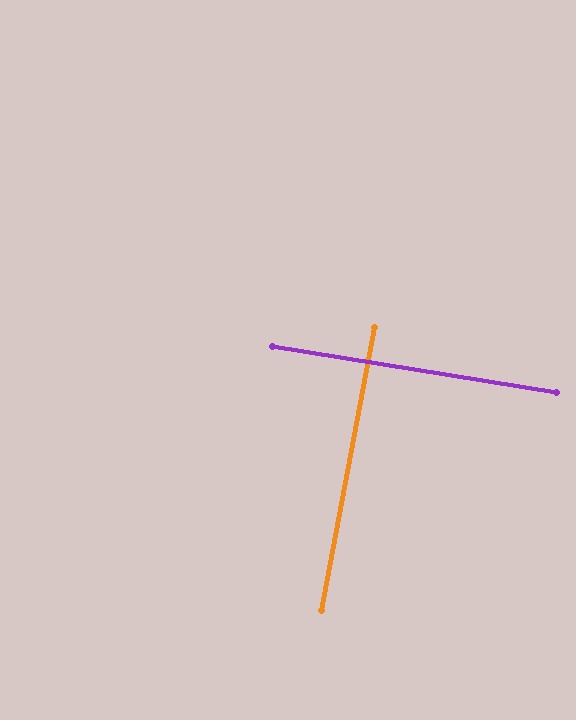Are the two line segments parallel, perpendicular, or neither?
Perpendicular — they meet at approximately 89°.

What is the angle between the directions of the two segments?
Approximately 89 degrees.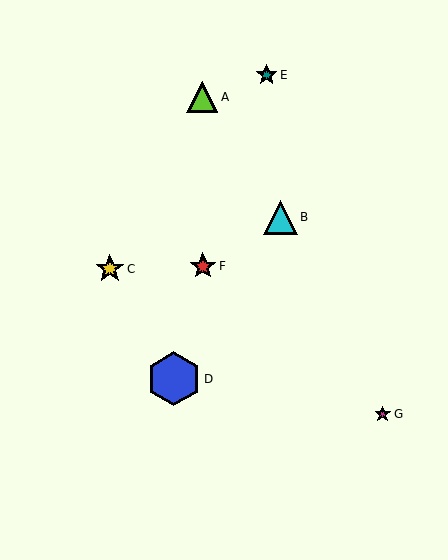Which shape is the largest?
The blue hexagon (labeled D) is the largest.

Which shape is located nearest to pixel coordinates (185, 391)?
The blue hexagon (labeled D) at (174, 379) is nearest to that location.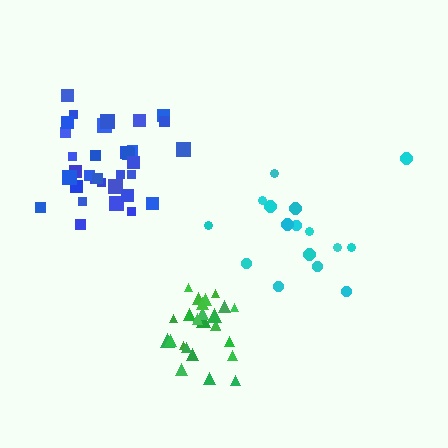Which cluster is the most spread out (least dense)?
Cyan.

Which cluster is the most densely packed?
Green.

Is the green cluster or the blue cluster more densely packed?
Green.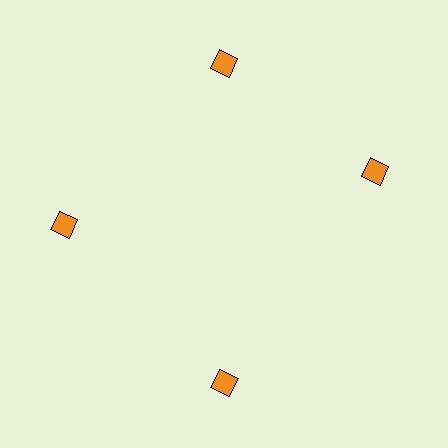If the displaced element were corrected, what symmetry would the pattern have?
It would have 4-fold rotational symmetry — the pattern would map onto itself every 90 degrees.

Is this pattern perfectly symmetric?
No. The 4 orange diamonds are arranged in a ring, but one element near the 3 o'clock position is rotated out of alignment along the ring, breaking the 4-fold rotational symmetry.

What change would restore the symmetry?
The symmetry would be restored by rotating it back into even spacing with its neighbors so that all 4 diamonds sit at equal angles and equal distance from the center.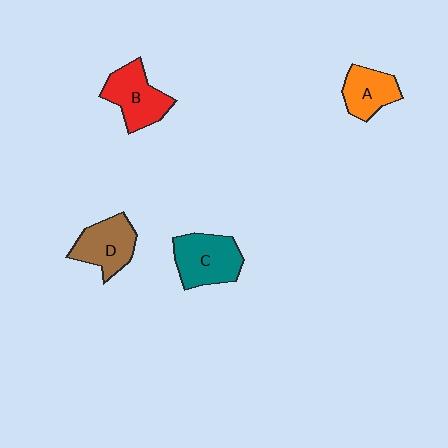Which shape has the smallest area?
Shape A (orange).